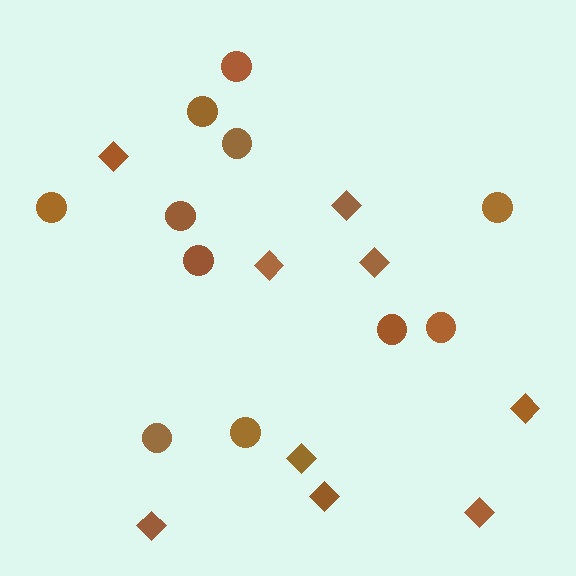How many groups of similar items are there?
There are 2 groups: one group of diamonds (9) and one group of circles (11).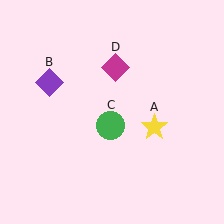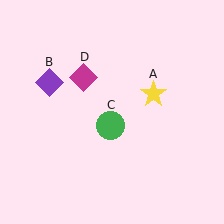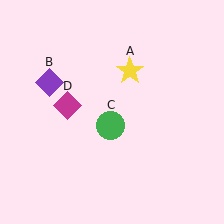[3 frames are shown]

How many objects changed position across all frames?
2 objects changed position: yellow star (object A), magenta diamond (object D).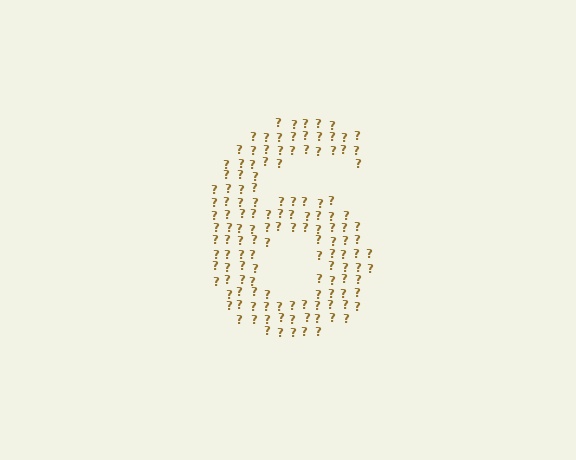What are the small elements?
The small elements are question marks.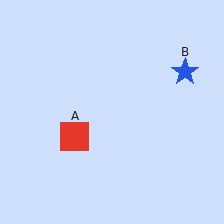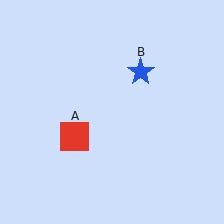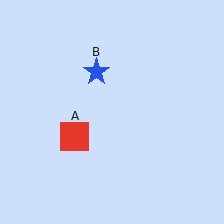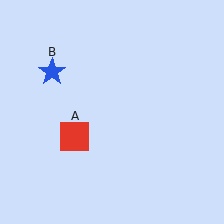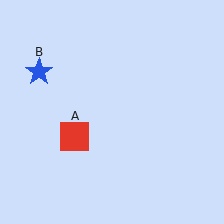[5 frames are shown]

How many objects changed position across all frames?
1 object changed position: blue star (object B).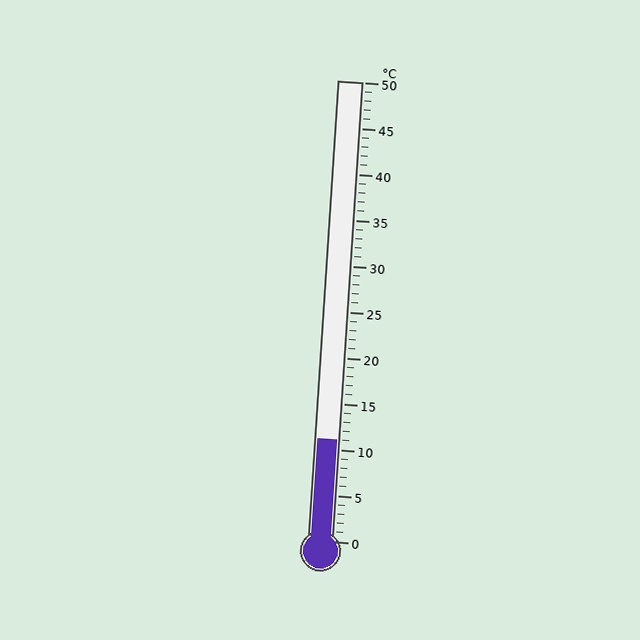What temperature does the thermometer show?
The thermometer shows approximately 11°C.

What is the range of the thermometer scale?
The thermometer scale ranges from 0°C to 50°C.